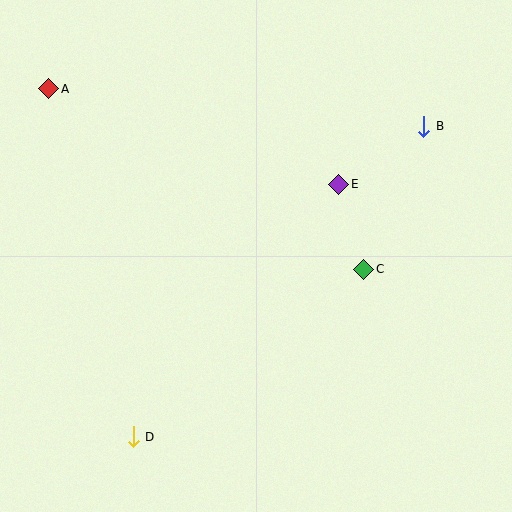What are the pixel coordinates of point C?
Point C is at (364, 269).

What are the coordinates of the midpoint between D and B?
The midpoint between D and B is at (278, 281).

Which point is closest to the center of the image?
Point C at (364, 269) is closest to the center.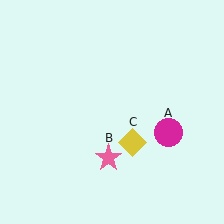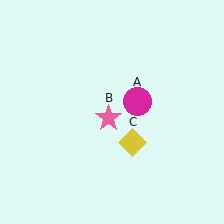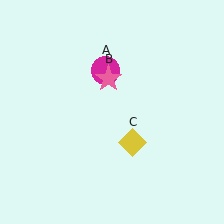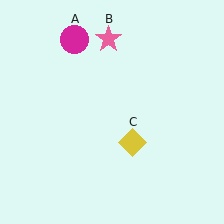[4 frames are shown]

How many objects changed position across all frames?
2 objects changed position: magenta circle (object A), pink star (object B).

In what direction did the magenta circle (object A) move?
The magenta circle (object A) moved up and to the left.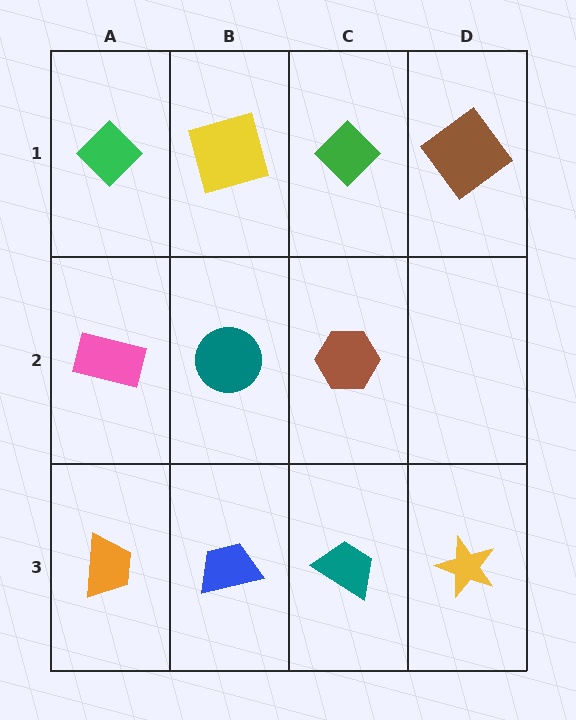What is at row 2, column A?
A pink rectangle.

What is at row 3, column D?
A yellow star.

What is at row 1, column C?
A green diamond.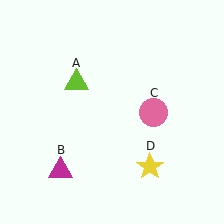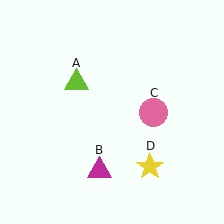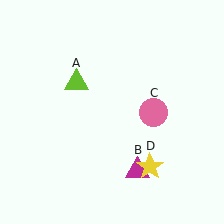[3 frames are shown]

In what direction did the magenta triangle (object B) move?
The magenta triangle (object B) moved right.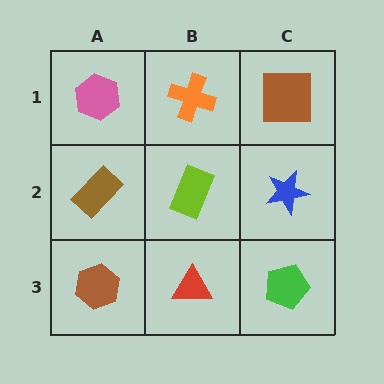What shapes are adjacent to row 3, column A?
A brown rectangle (row 2, column A), a red triangle (row 3, column B).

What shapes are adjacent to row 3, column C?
A blue star (row 2, column C), a red triangle (row 3, column B).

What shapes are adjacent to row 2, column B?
An orange cross (row 1, column B), a red triangle (row 3, column B), a brown rectangle (row 2, column A), a blue star (row 2, column C).